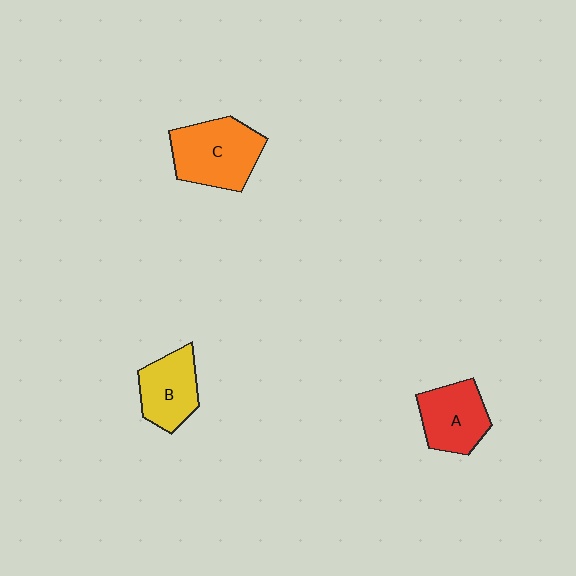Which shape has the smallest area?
Shape B (yellow).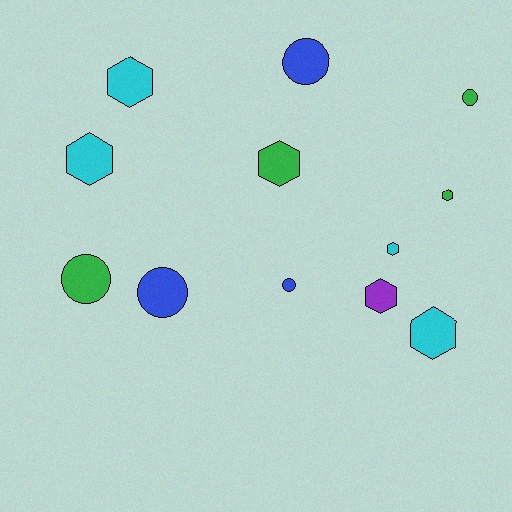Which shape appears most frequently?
Hexagon, with 7 objects.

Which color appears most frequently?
Green, with 4 objects.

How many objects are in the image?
There are 12 objects.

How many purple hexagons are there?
There is 1 purple hexagon.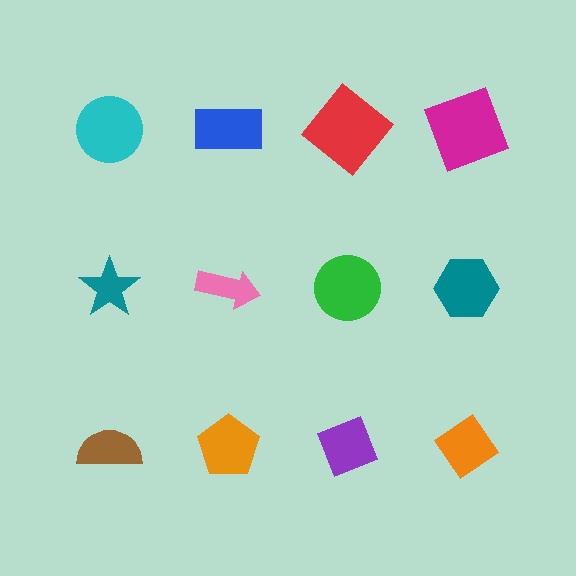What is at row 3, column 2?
An orange pentagon.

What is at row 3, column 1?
A brown semicircle.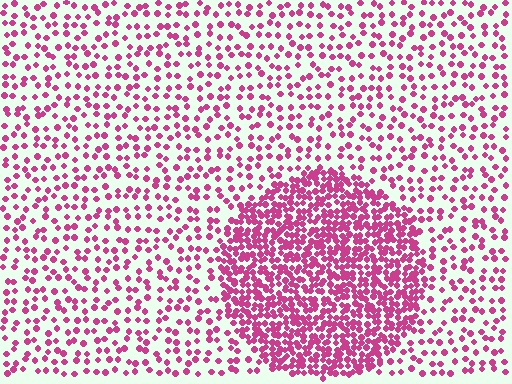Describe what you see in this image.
The image contains small magenta elements arranged at two different densities. A circle-shaped region is visible where the elements are more densely packed than the surrounding area.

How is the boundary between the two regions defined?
The boundary is defined by a change in element density (approximately 2.6x ratio). All elements are the same color, size, and shape.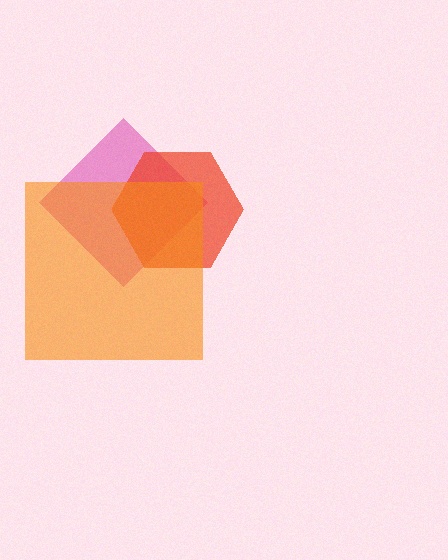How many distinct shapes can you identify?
There are 3 distinct shapes: a magenta diamond, a red hexagon, an orange square.